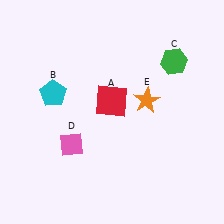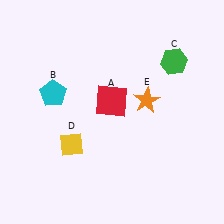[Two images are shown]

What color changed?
The diamond (D) changed from pink in Image 1 to yellow in Image 2.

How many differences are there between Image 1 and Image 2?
There is 1 difference between the two images.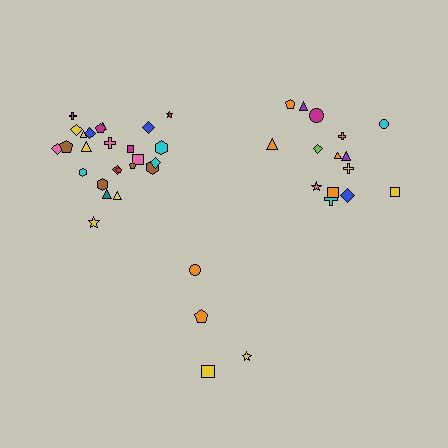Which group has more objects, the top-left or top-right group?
The top-left group.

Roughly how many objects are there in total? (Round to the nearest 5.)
Roughly 45 objects in total.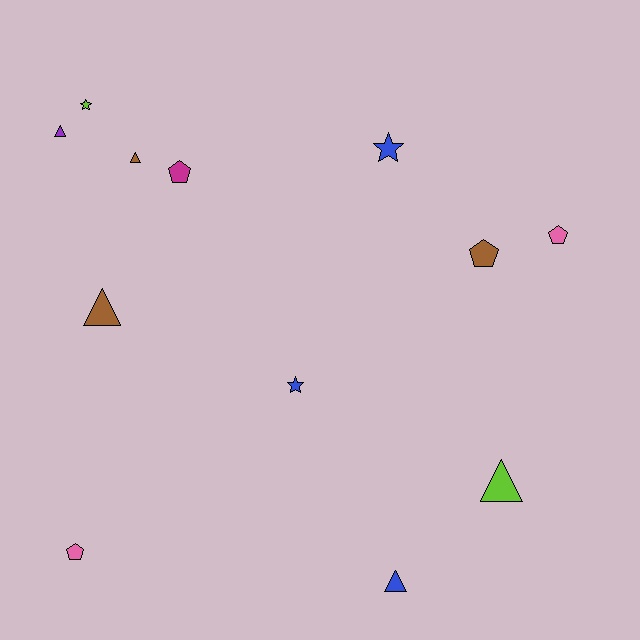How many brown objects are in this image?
There are 3 brown objects.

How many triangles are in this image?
There are 5 triangles.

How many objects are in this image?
There are 12 objects.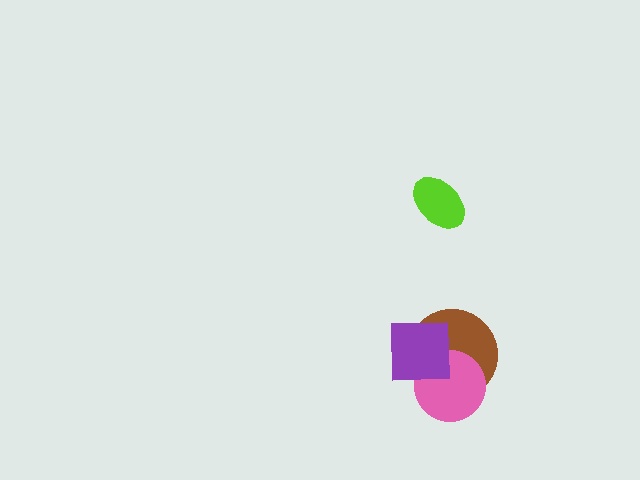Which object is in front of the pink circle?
The purple square is in front of the pink circle.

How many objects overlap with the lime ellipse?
0 objects overlap with the lime ellipse.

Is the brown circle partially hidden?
Yes, it is partially covered by another shape.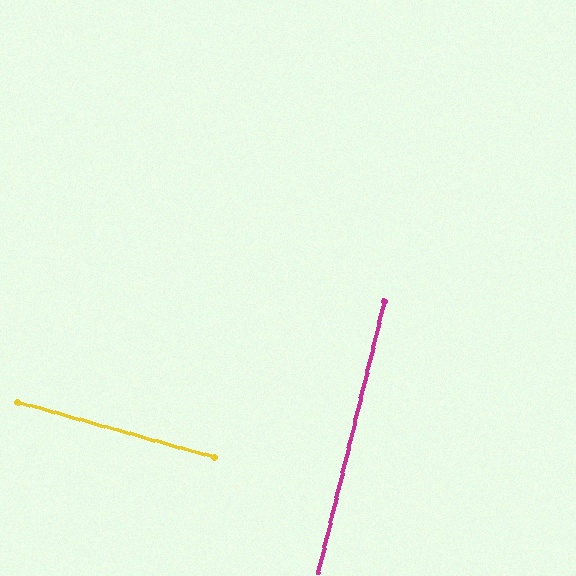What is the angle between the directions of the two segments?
Approximately 88 degrees.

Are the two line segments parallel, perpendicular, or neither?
Perpendicular — they meet at approximately 88°.